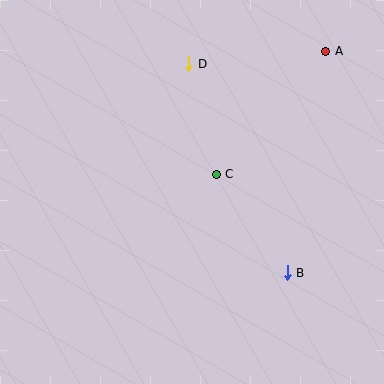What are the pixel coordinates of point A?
Point A is at (326, 51).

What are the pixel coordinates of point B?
Point B is at (287, 273).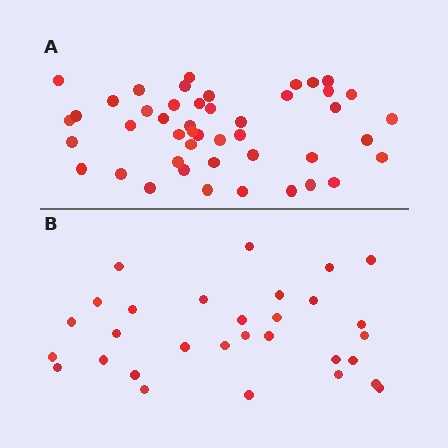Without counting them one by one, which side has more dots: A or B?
Region A (the top region) has more dots.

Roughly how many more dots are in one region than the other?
Region A has approximately 15 more dots than region B.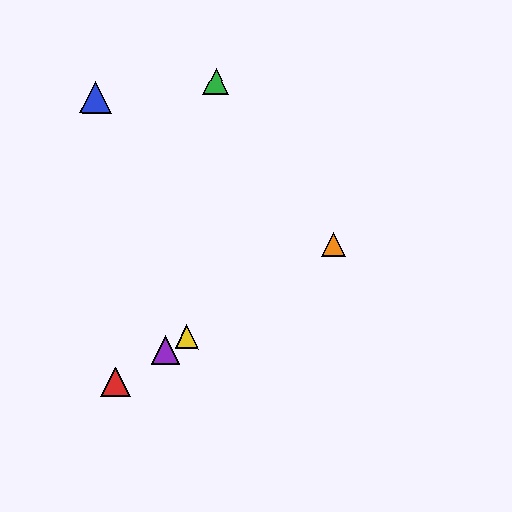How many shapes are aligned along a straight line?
4 shapes (the red triangle, the yellow triangle, the purple triangle, the orange triangle) are aligned along a straight line.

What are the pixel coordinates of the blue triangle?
The blue triangle is at (96, 97).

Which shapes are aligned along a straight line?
The red triangle, the yellow triangle, the purple triangle, the orange triangle are aligned along a straight line.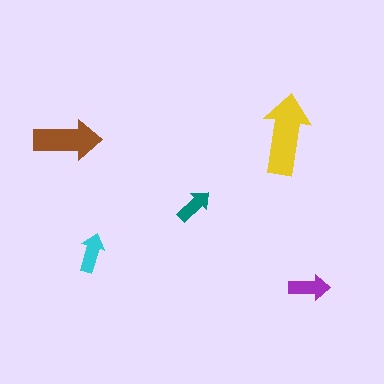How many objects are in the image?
There are 5 objects in the image.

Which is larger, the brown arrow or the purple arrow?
The brown one.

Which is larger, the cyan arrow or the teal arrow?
The cyan one.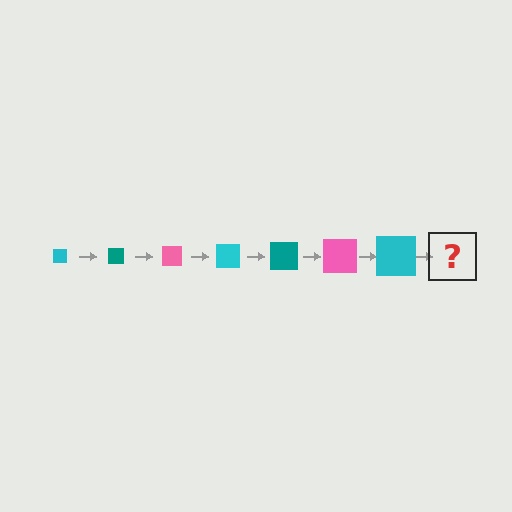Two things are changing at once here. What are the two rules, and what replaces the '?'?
The two rules are that the square grows larger each step and the color cycles through cyan, teal, and pink. The '?' should be a teal square, larger than the previous one.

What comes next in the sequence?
The next element should be a teal square, larger than the previous one.